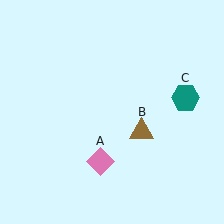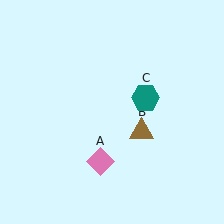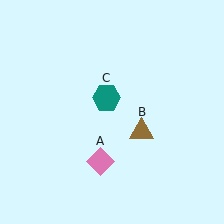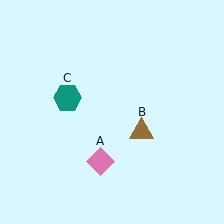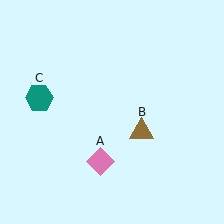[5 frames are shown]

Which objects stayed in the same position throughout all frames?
Pink diamond (object A) and brown triangle (object B) remained stationary.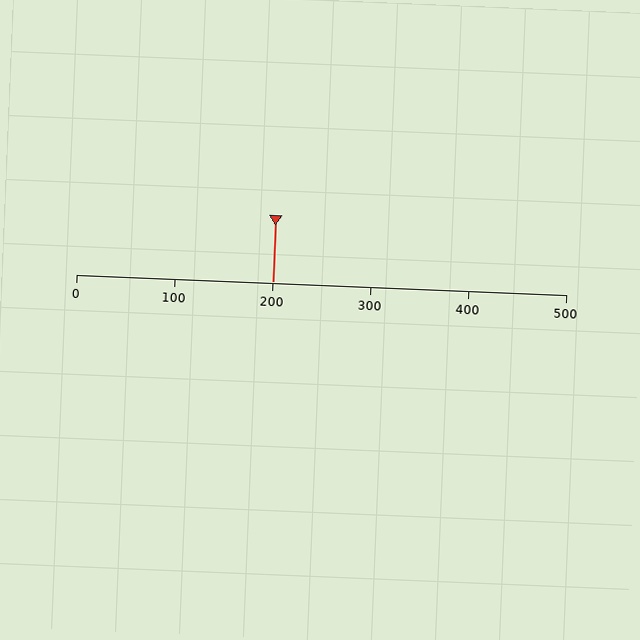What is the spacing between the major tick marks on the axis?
The major ticks are spaced 100 apart.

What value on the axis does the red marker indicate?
The marker indicates approximately 200.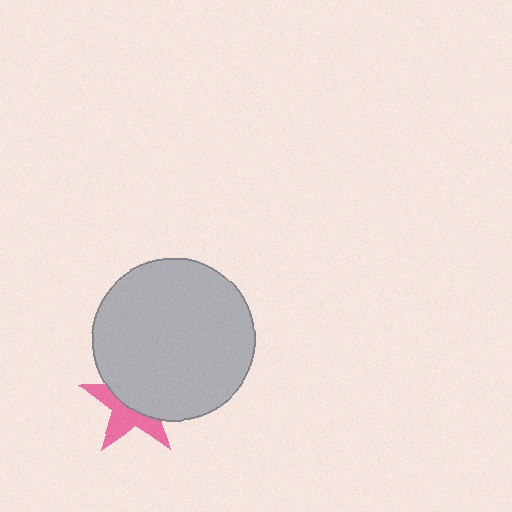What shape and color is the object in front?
The object in front is a light gray circle.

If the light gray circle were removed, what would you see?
You would see the complete pink star.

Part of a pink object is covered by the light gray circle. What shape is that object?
It is a star.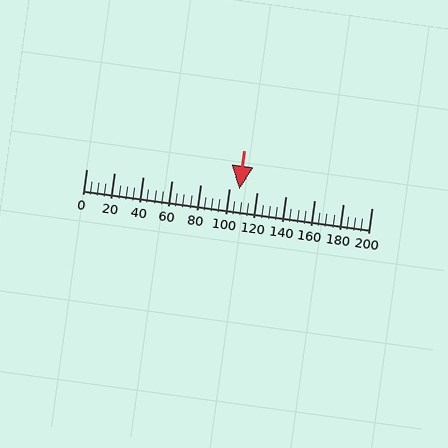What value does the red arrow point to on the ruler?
The red arrow points to approximately 107.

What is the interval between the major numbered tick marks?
The major tick marks are spaced 20 units apart.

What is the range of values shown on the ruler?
The ruler shows values from 0 to 200.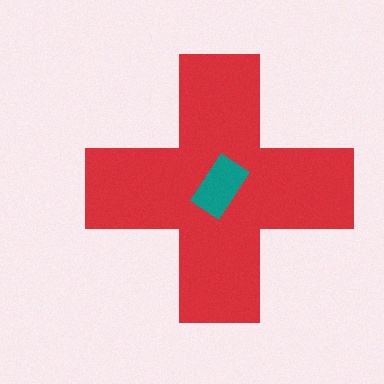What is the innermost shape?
The teal rectangle.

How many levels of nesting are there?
2.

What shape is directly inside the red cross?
The teal rectangle.